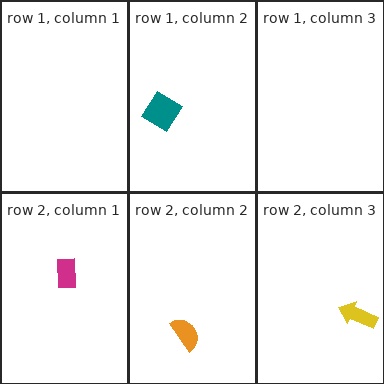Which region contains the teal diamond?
The row 1, column 2 region.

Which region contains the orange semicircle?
The row 2, column 2 region.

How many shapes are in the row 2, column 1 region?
1.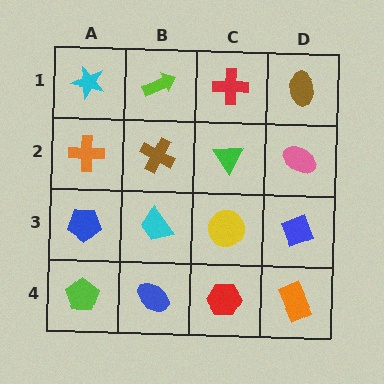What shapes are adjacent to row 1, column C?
A green triangle (row 2, column C), a lime arrow (row 1, column B), a brown ellipse (row 1, column D).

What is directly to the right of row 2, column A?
A brown cross.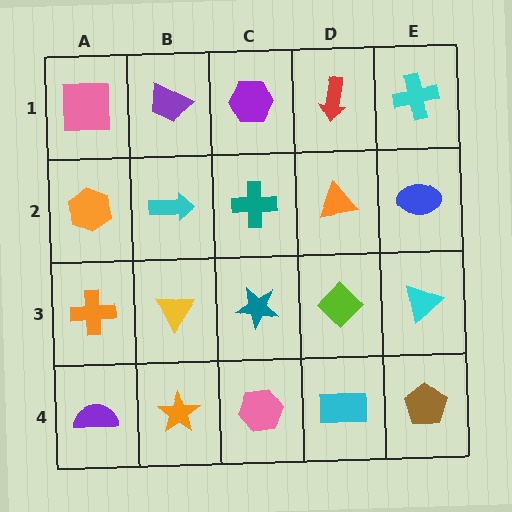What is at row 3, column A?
An orange cross.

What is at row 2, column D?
An orange triangle.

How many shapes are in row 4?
5 shapes.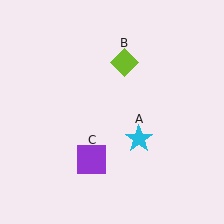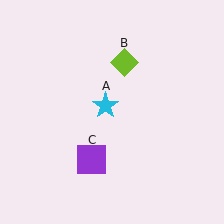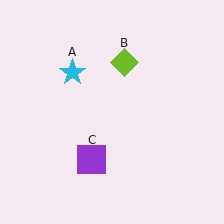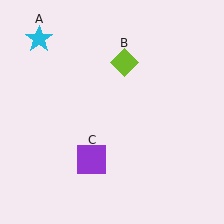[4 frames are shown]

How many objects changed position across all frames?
1 object changed position: cyan star (object A).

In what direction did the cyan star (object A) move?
The cyan star (object A) moved up and to the left.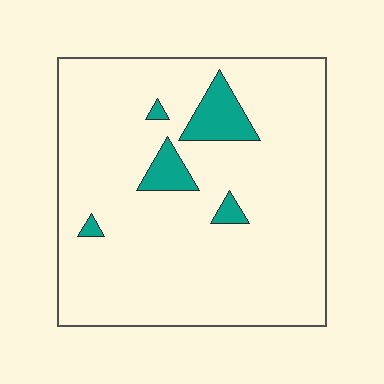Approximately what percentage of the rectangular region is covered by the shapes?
Approximately 10%.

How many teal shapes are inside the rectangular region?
5.